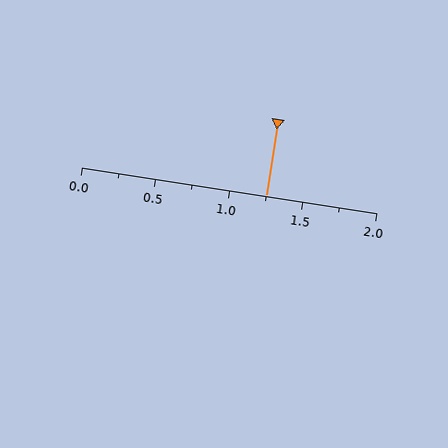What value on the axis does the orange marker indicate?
The marker indicates approximately 1.25.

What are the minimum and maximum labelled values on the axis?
The axis runs from 0.0 to 2.0.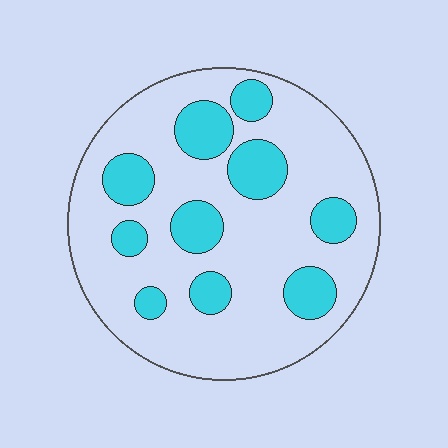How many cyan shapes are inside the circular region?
10.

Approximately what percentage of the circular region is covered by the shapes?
Approximately 25%.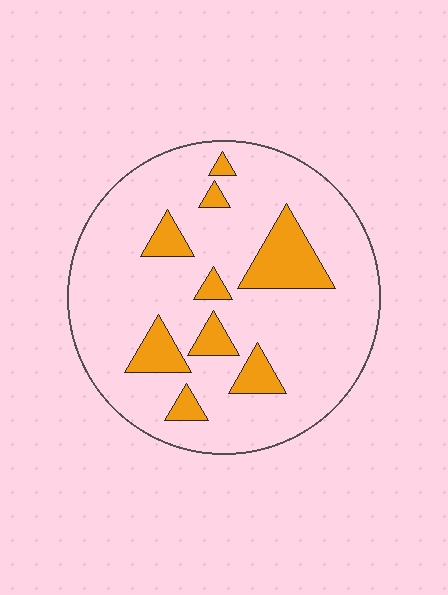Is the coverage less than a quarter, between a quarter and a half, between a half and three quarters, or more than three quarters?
Less than a quarter.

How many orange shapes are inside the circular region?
9.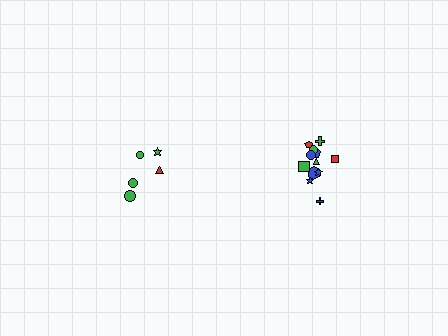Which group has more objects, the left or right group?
The right group.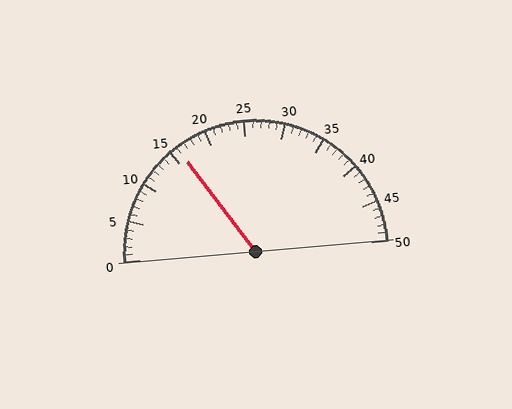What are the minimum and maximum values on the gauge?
The gauge ranges from 0 to 50.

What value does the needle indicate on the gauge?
The needle indicates approximately 16.